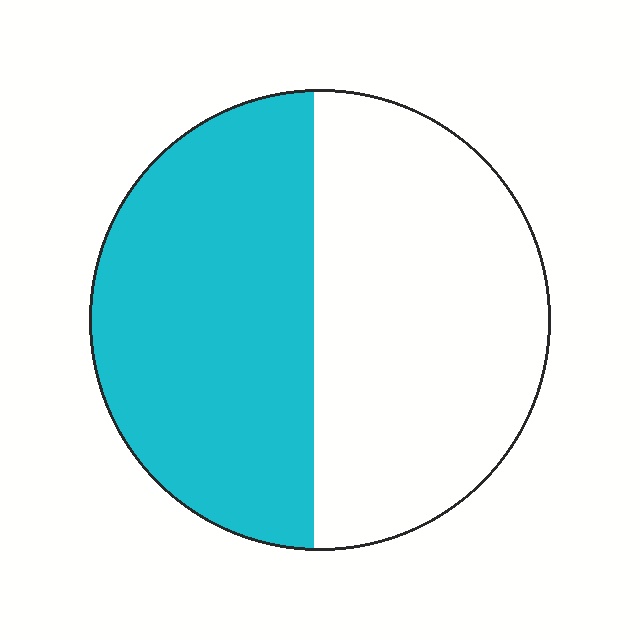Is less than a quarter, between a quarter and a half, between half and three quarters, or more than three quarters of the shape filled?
Between a quarter and a half.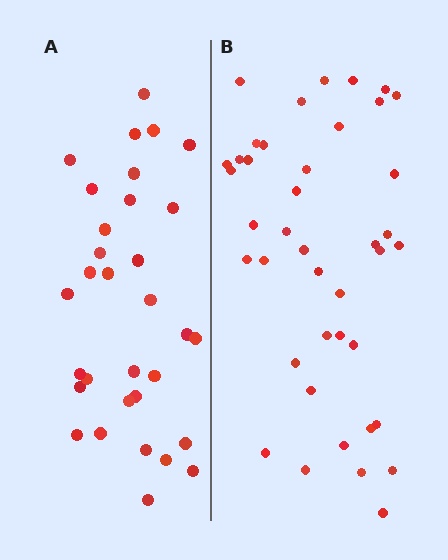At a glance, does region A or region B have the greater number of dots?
Region B (the right region) has more dots.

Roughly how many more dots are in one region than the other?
Region B has roughly 8 or so more dots than region A.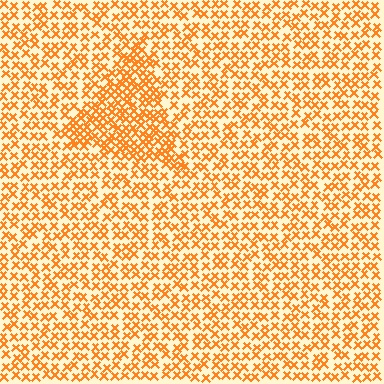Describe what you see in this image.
The image contains small orange elements arranged at two different densities. A triangle-shaped region is visible where the elements are more densely packed than the surrounding area.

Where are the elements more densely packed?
The elements are more densely packed inside the triangle boundary.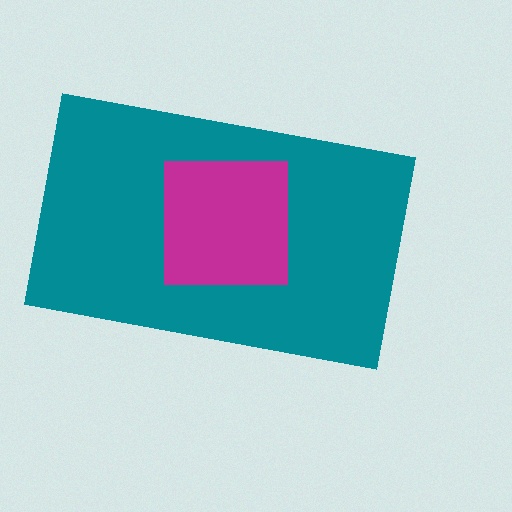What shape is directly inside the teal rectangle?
The magenta square.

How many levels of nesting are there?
2.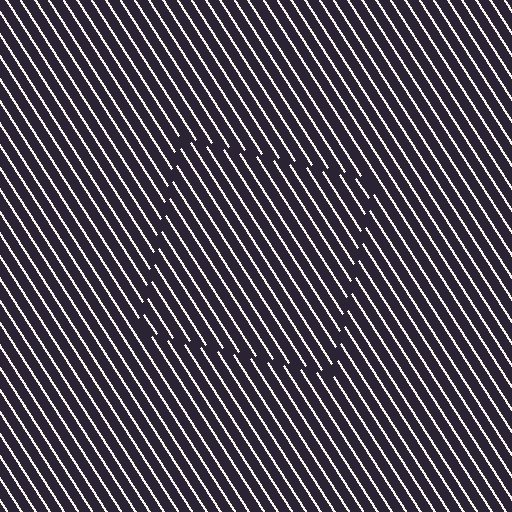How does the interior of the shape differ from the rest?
The interior of the shape contains the same grating, shifted by half a period — the contour is defined by the phase discontinuity where line-ends from the inner and outer gratings abut.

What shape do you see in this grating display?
An illusory square. The interior of the shape contains the same grating, shifted by half a period — the contour is defined by the phase discontinuity where line-ends from the inner and outer gratings abut.